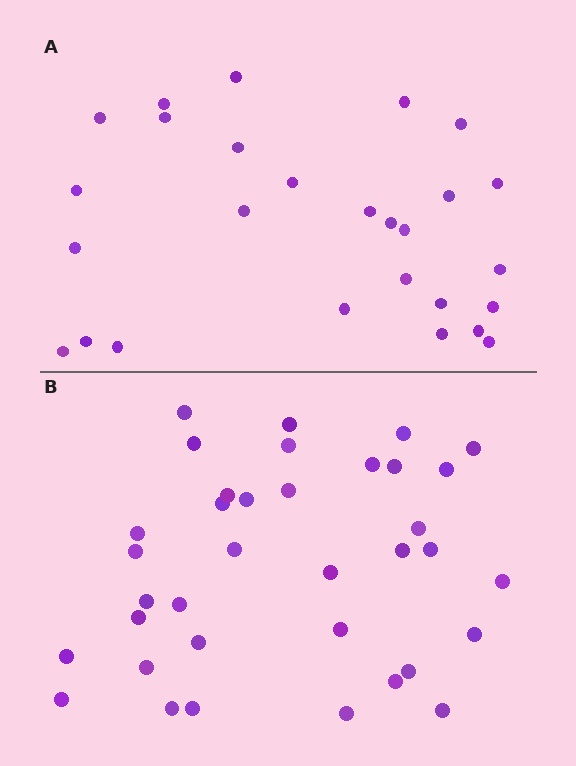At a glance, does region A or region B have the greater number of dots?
Region B (the bottom region) has more dots.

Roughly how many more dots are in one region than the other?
Region B has roughly 8 or so more dots than region A.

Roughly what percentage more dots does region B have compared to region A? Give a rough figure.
About 35% more.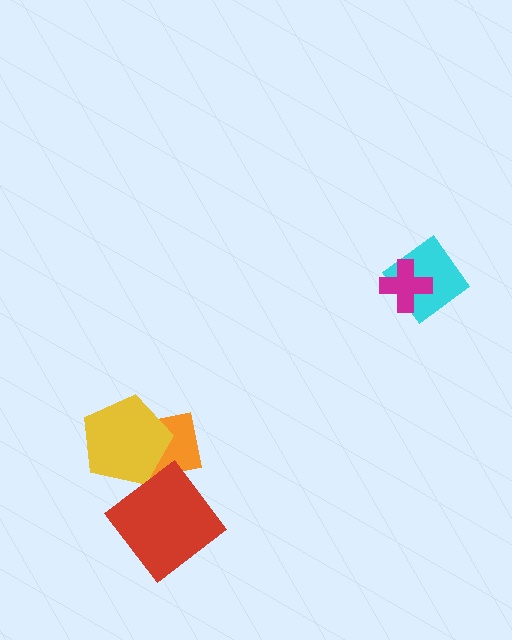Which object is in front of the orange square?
The yellow pentagon is in front of the orange square.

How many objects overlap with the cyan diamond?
1 object overlaps with the cyan diamond.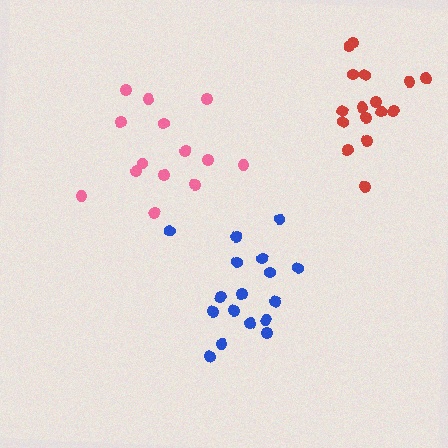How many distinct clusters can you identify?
There are 3 distinct clusters.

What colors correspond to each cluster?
The clusters are colored: blue, red, pink.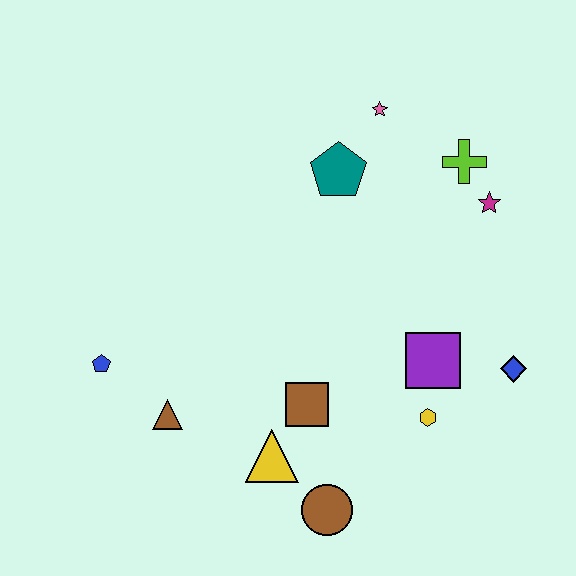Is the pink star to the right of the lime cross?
No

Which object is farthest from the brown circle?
The pink star is farthest from the brown circle.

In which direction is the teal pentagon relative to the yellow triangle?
The teal pentagon is above the yellow triangle.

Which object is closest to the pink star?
The teal pentagon is closest to the pink star.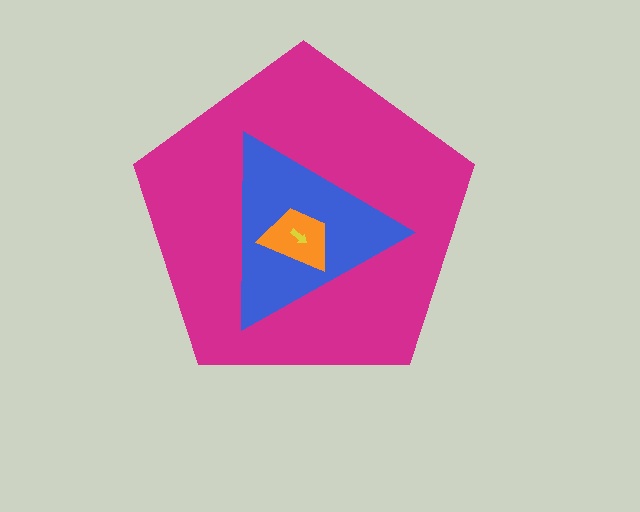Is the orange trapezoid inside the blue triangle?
Yes.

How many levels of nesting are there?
4.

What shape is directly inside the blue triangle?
The orange trapezoid.